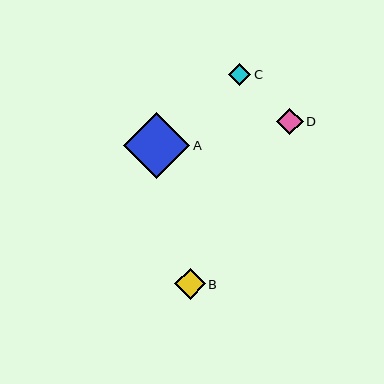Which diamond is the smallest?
Diamond C is the smallest with a size of approximately 22 pixels.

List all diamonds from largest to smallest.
From largest to smallest: A, B, D, C.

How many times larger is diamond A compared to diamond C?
Diamond A is approximately 3.0 times the size of diamond C.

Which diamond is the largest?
Diamond A is the largest with a size of approximately 66 pixels.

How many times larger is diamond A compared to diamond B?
Diamond A is approximately 2.1 times the size of diamond B.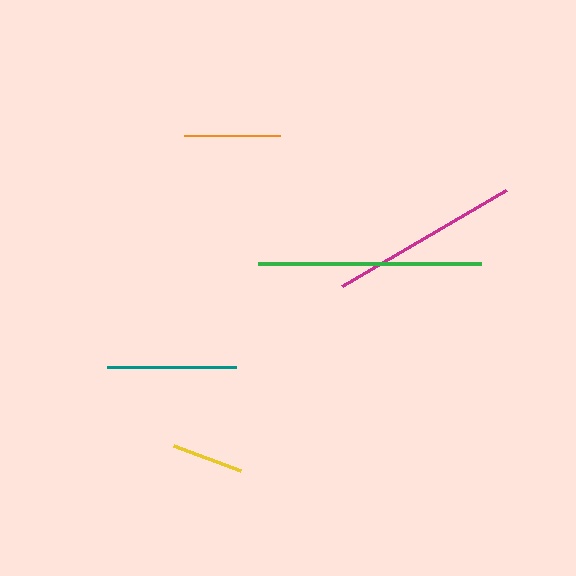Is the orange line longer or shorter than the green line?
The green line is longer than the orange line.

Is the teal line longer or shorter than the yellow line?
The teal line is longer than the yellow line.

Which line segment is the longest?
The green line is the longest at approximately 222 pixels.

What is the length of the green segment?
The green segment is approximately 222 pixels long.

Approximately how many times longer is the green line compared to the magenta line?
The green line is approximately 1.2 times the length of the magenta line.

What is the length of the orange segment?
The orange segment is approximately 96 pixels long.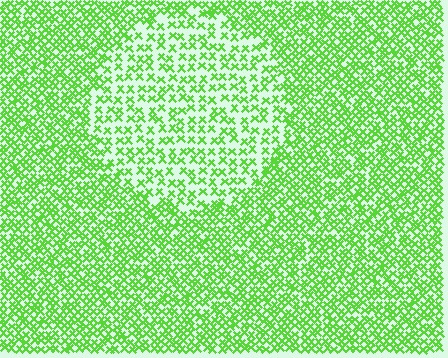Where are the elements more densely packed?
The elements are more densely packed outside the circle boundary.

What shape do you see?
I see a circle.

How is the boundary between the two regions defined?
The boundary is defined by a change in element density (approximately 1.9x ratio). All elements are the same color, size, and shape.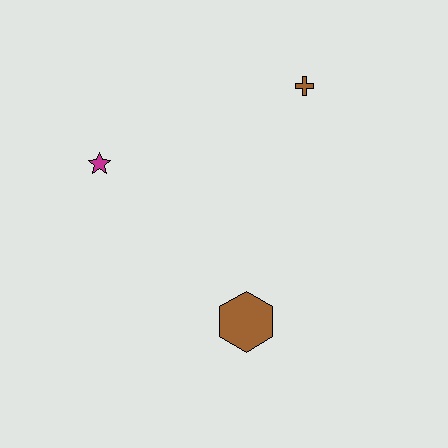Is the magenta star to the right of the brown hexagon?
No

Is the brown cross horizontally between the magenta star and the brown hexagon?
No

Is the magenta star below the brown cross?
Yes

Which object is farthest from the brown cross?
The brown hexagon is farthest from the brown cross.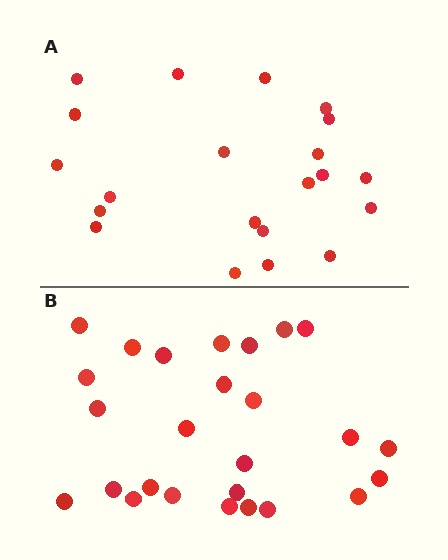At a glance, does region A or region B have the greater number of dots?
Region B (the bottom region) has more dots.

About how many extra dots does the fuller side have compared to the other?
Region B has about 5 more dots than region A.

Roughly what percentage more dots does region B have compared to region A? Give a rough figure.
About 25% more.